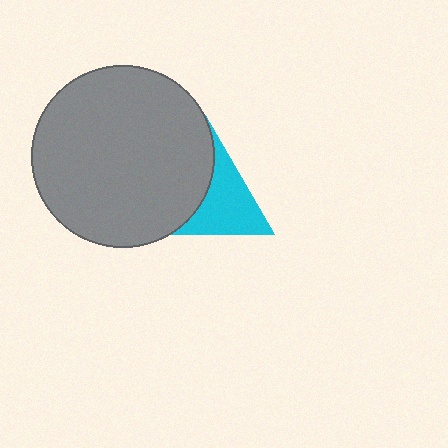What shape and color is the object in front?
The object in front is a gray circle.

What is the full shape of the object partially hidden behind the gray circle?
The partially hidden object is a cyan triangle.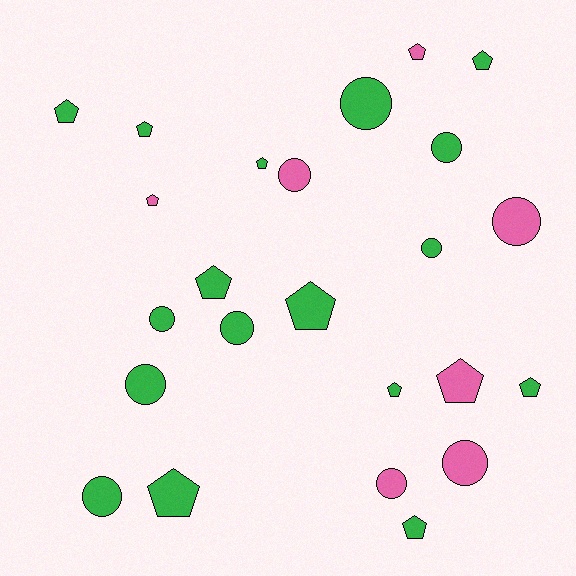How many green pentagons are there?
There are 10 green pentagons.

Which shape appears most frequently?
Pentagon, with 13 objects.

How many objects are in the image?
There are 24 objects.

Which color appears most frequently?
Green, with 17 objects.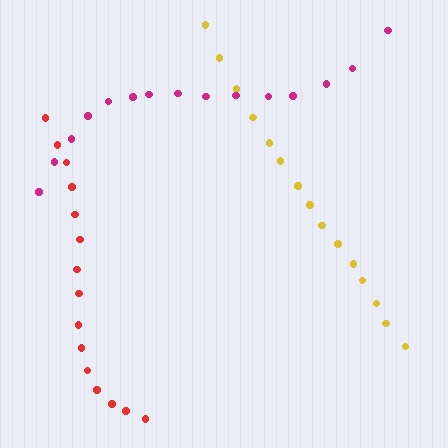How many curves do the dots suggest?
There are 3 distinct paths.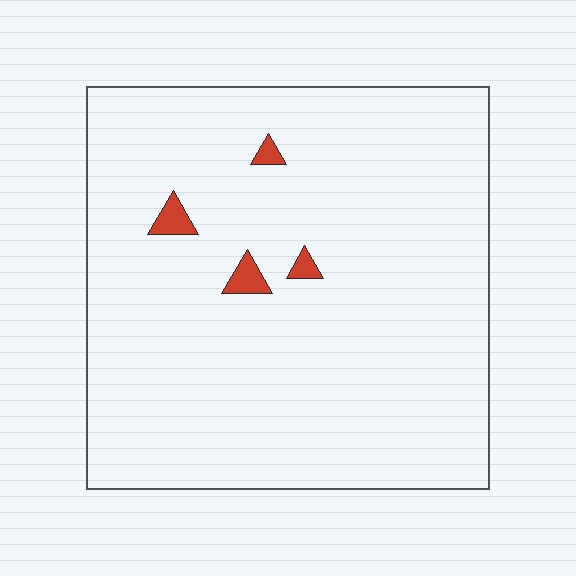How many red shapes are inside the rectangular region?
4.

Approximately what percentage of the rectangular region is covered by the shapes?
Approximately 0%.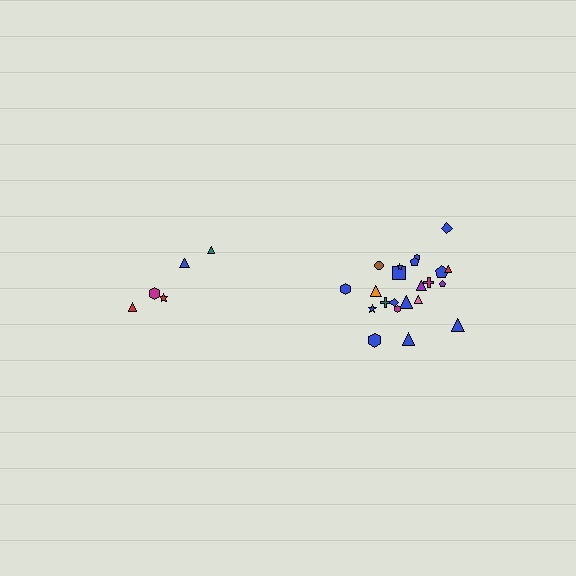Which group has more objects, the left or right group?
The right group.